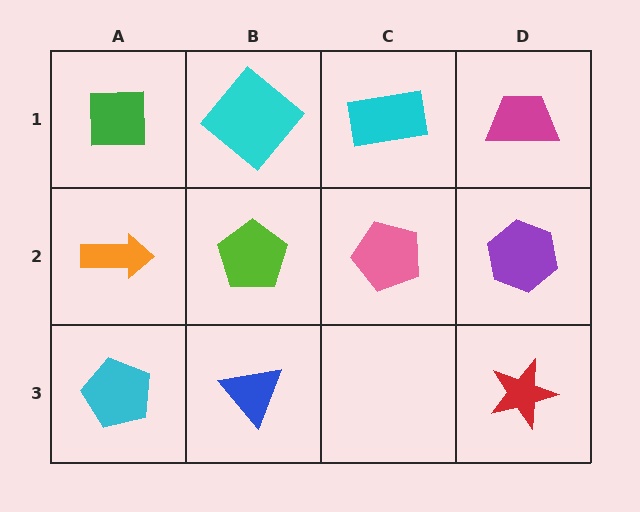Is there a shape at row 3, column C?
No, that cell is empty.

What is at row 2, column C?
A pink pentagon.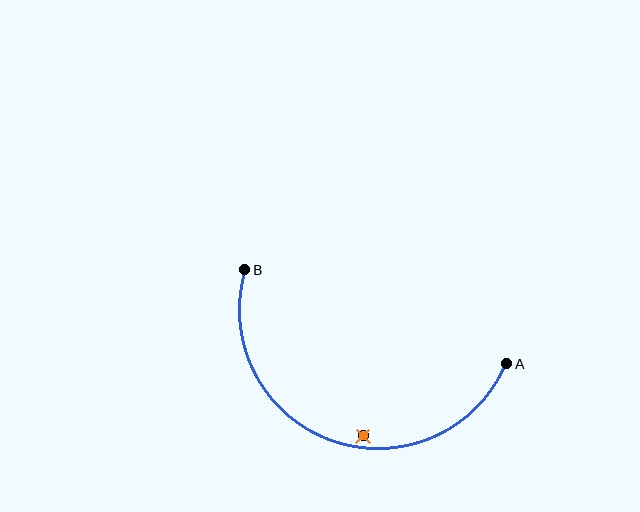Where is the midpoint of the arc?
The arc midpoint is the point on the curve farthest from the straight line joining A and B. It sits below that line.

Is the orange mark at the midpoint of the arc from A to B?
No — the orange mark does not lie on the arc at all. It sits slightly inside the curve.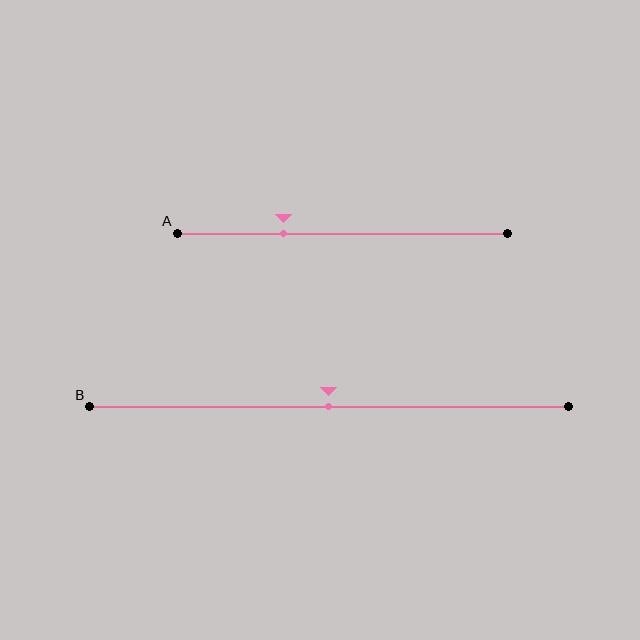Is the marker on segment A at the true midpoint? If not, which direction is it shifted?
No, the marker on segment A is shifted to the left by about 18% of the segment length.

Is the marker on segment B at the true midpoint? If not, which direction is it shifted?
Yes, the marker on segment B is at the true midpoint.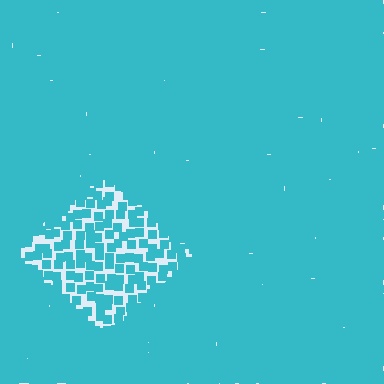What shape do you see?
I see a diamond.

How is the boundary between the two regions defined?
The boundary is defined by a change in element density (approximately 2.9x ratio). All elements are the same color, size, and shape.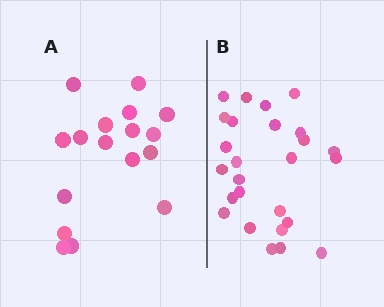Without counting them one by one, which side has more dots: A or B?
Region B (the right region) has more dots.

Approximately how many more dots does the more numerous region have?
Region B has roughly 8 or so more dots than region A.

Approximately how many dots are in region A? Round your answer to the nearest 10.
About 20 dots. (The exact count is 17, which rounds to 20.)